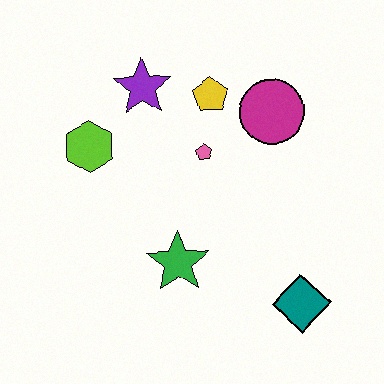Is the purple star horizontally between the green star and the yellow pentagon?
No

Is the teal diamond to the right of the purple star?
Yes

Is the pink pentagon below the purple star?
Yes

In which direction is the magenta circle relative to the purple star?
The magenta circle is to the right of the purple star.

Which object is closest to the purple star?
The yellow pentagon is closest to the purple star.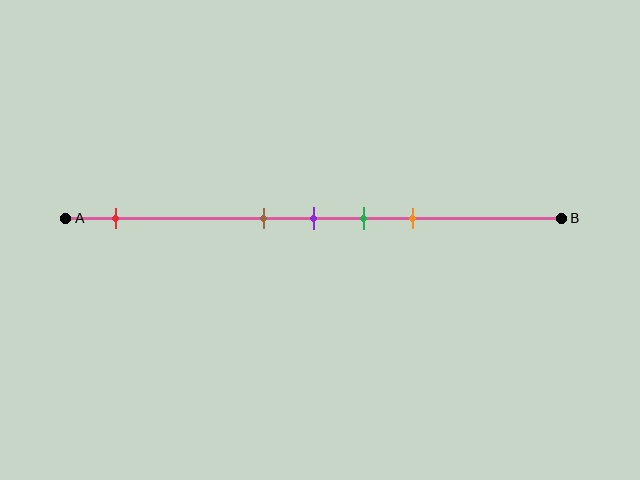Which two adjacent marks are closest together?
The brown and purple marks are the closest adjacent pair.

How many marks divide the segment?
There are 5 marks dividing the segment.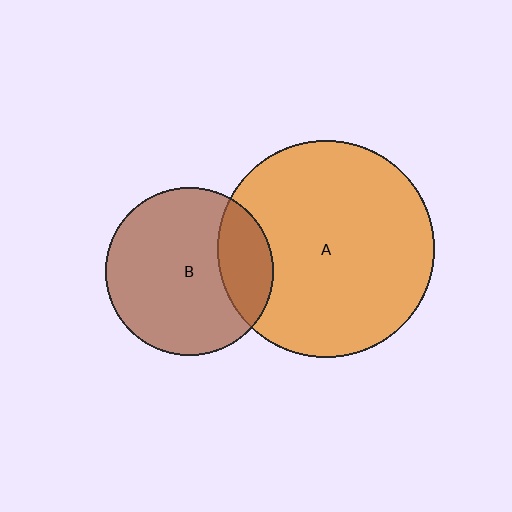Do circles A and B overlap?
Yes.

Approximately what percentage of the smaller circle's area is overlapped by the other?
Approximately 20%.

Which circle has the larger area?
Circle A (orange).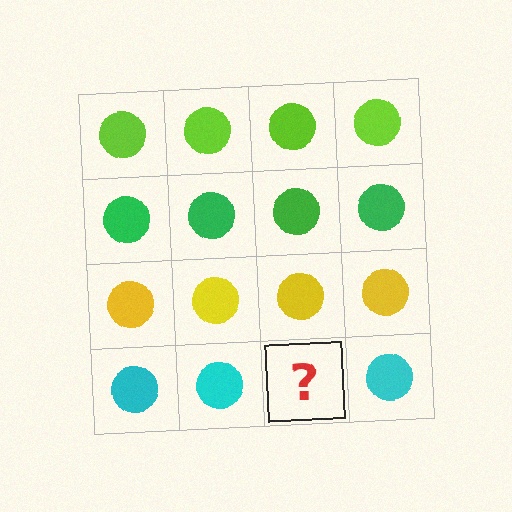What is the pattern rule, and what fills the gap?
The rule is that each row has a consistent color. The gap should be filled with a cyan circle.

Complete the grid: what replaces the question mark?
The question mark should be replaced with a cyan circle.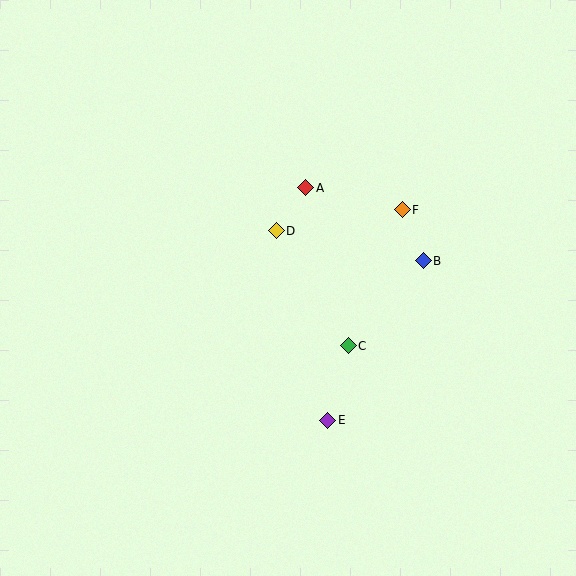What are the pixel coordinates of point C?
Point C is at (348, 346).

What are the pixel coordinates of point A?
Point A is at (306, 188).